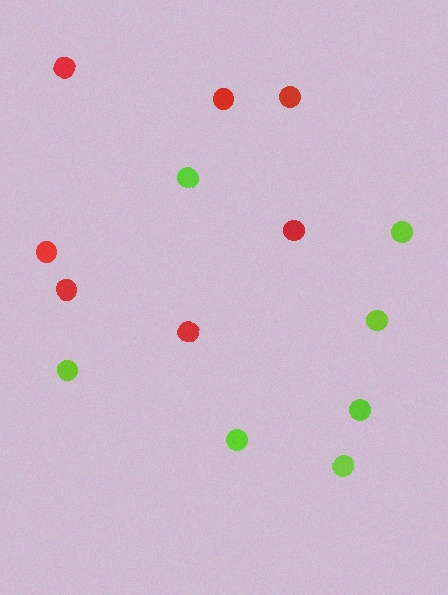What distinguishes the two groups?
There are 2 groups: one group of lime circles (7) and one group of red circles (7).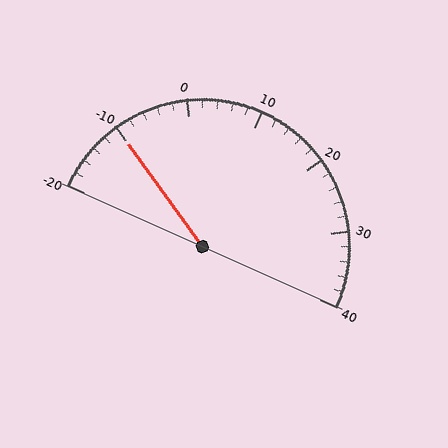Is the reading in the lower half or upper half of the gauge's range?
The reading is in the lower half of the range (-20 to 40).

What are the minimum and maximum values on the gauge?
The gauge ranges from -20 to 40.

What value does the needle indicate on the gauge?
The needle indicates approximately -10.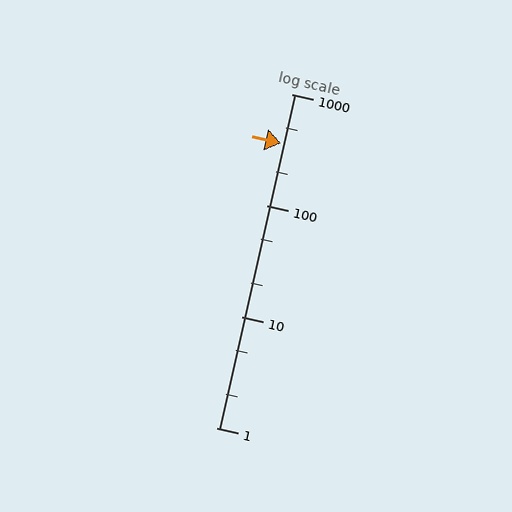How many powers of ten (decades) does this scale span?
The scale spans 3 decades, from 1 to 1000.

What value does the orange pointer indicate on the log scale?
The pointer indicates approximately 360.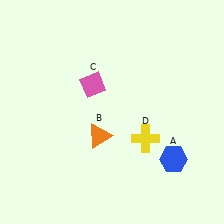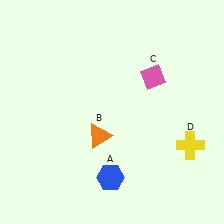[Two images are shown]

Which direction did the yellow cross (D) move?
The yellow cross (D) moved right.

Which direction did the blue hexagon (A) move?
The blue hexagon (A) moved left.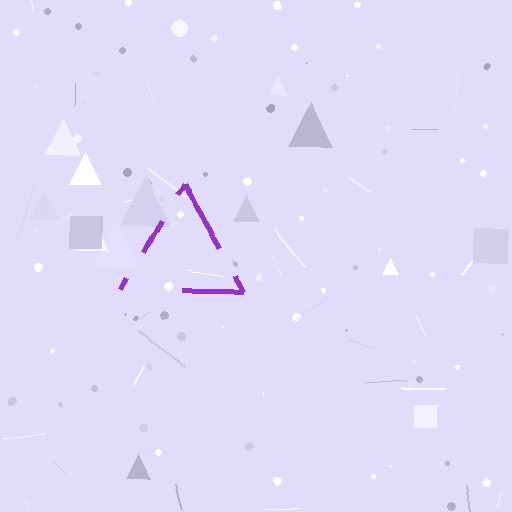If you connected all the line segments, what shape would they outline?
They would outline a triangle.